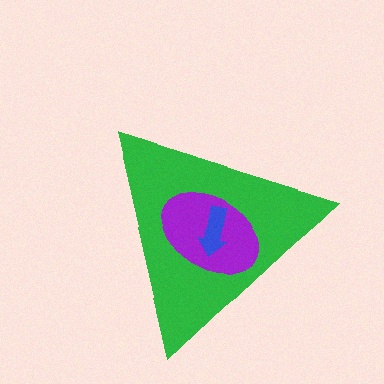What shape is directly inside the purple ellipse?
The blue arrow.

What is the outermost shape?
The green triangle.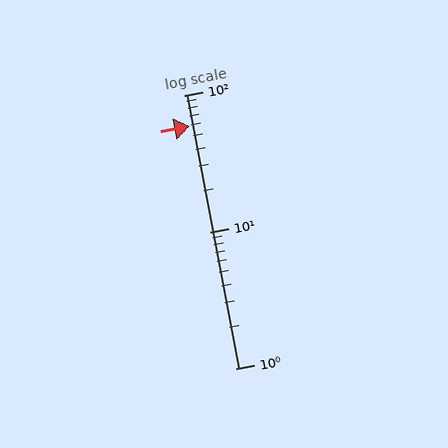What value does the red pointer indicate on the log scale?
The pointer indicates approximately 59.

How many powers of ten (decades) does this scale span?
The scale spans 2 decades, from 1 to 100.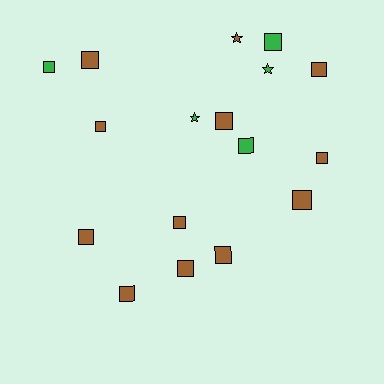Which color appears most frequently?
Brown, with 12 objects.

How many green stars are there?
There are 2 green stars.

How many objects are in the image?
There are 17 objects.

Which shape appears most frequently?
Square, with 14 objects.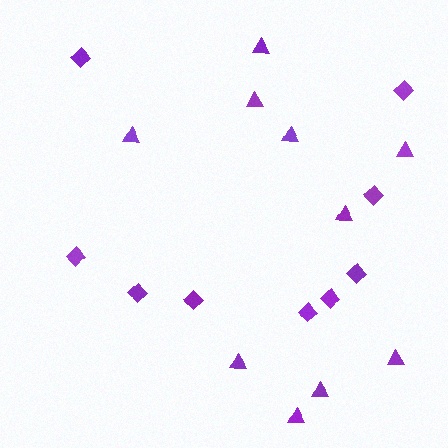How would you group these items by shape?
There are 2 groups: one group of triangles (10) and one group of diamonds (9).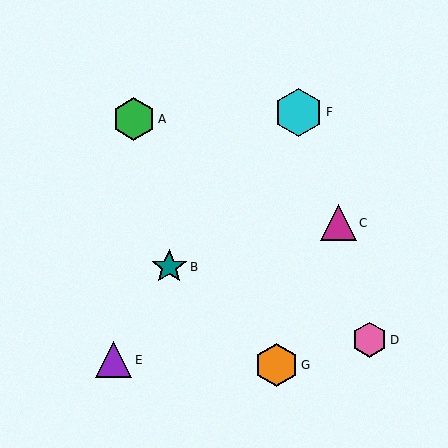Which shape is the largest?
The cyan hexagon (labeled F) is the largest.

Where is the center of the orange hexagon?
The center of the orange hexagon is at (276, 365).